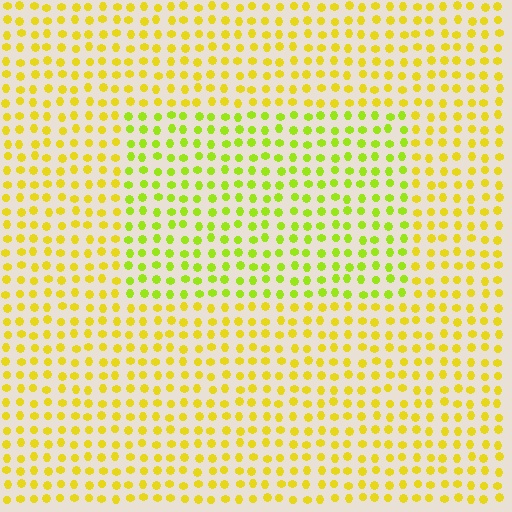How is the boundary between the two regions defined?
The boundary is defined purely by a slight shift in hue (about 28 degrees). Spacing, size, and orientation are identical on both sides.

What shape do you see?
I see a rectangle.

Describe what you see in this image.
The image is filled with small yellow elements in a uniform arrangement. A rectangle-shaped region is visible where the elements are tinted to a slightly different hue, forming a subtle color boundary.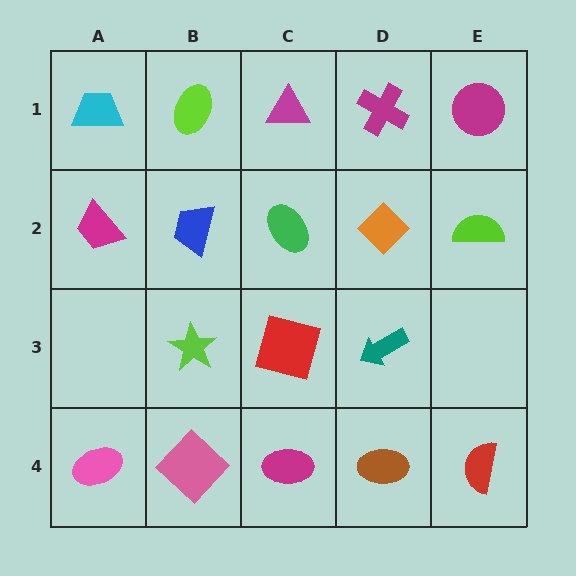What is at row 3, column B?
A lime star.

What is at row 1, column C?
A magenta triangle.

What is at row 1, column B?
A lime ellipse.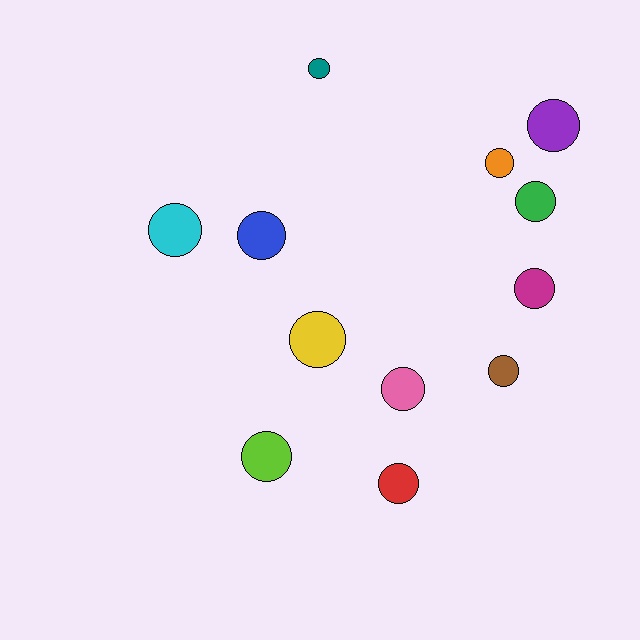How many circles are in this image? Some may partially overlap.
There are 12 circles.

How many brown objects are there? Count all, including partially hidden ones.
There is 1 brown object.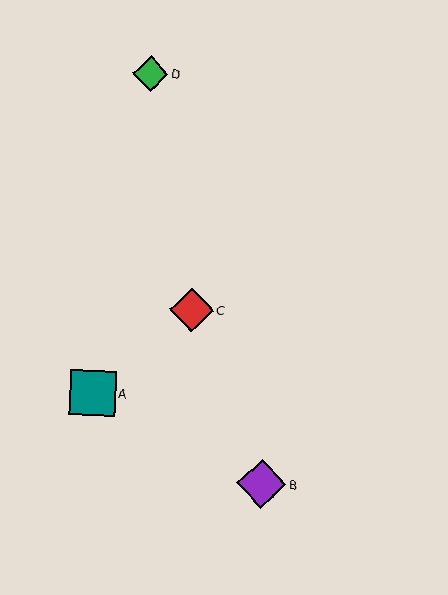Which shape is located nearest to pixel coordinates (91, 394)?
The teal square (labeled A) at (93, 393) is nearest to that location.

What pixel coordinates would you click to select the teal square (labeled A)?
Click at (93, 393) to select the teal square A.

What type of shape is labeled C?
Shape C is a red diamond.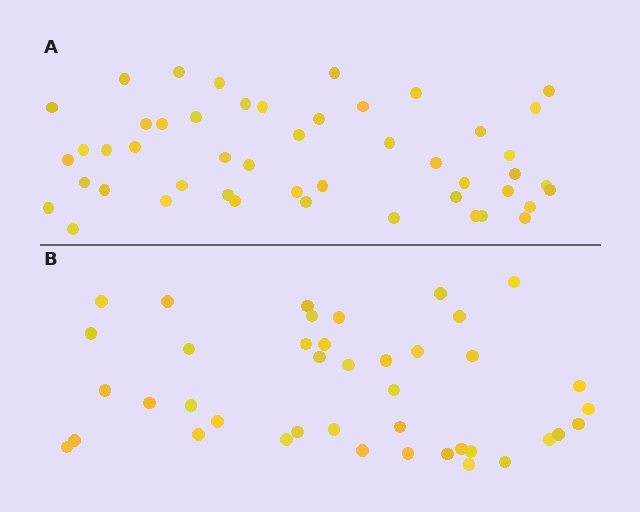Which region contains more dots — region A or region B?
Region A (the top region) has more dots.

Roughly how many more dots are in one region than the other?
Region A has roughly 8 or so more dots than region B.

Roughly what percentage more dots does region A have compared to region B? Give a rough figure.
About 15% more.